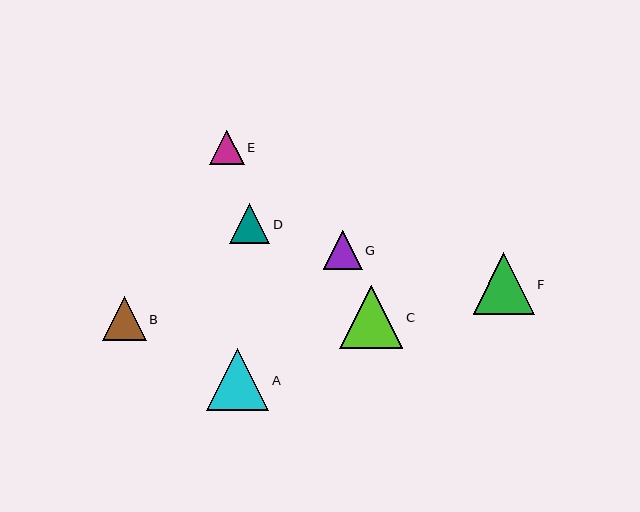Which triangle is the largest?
Triangle C is the largest with a size of approximately 63 pixels.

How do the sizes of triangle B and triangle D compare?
Triangle B and triangle D are approximately the same size.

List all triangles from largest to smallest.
From largest to smallest: C, A, F, B, D, G, E.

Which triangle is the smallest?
Triangle E is the smallest with a size of approximately 35 pixels.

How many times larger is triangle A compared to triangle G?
Triangle A is approximately 1.6 times the size of triangle G.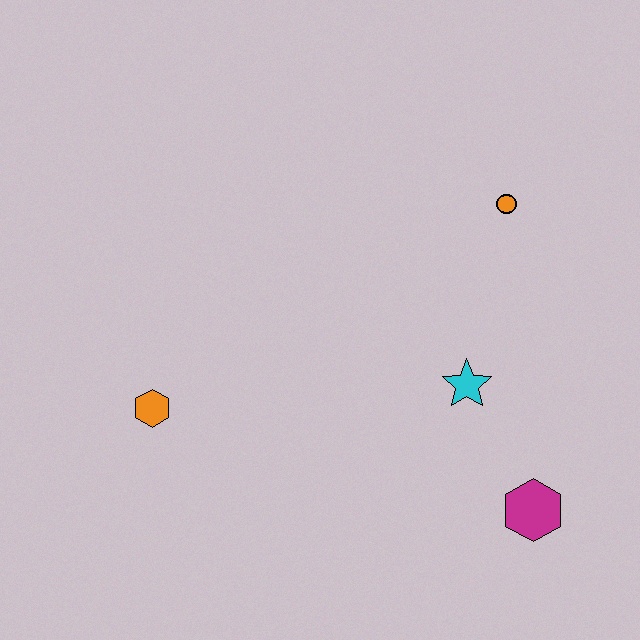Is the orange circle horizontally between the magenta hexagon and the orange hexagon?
Yes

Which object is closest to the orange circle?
The cyan star is closest to the orange circle.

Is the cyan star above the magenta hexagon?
Yes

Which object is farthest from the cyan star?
The orange hexagon is farthest from the cyan star.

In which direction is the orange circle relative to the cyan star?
The orange circle is above the cyan star.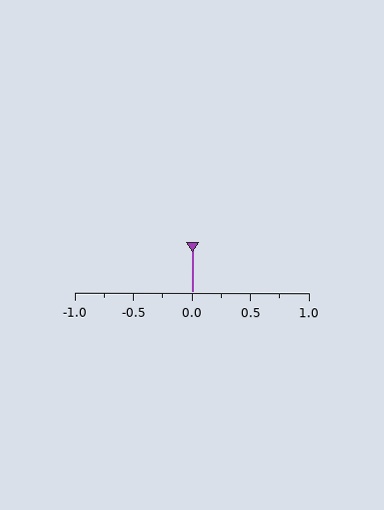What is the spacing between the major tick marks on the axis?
The major ticks are spaced 0.5 apart.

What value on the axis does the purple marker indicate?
The marker indicates approximately 0.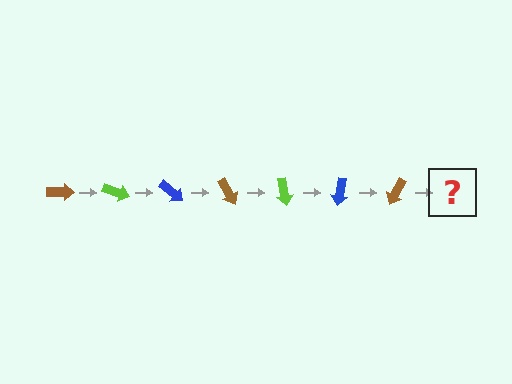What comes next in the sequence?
The next element should be a lime arrow, rotated 140 degrees from the start.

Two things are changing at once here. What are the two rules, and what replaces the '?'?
The two rules are that it rotates 20 degrees each step and the color cycles through brown, lime, and blue. The '?' should be a lime arrow, rotated 140 degrees from the start.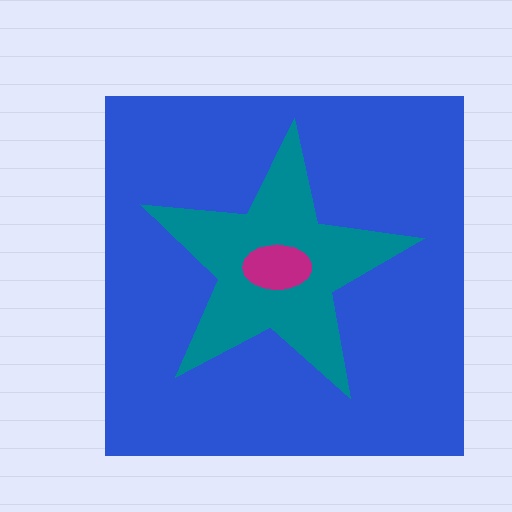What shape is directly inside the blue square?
The teal star.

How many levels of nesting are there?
3.